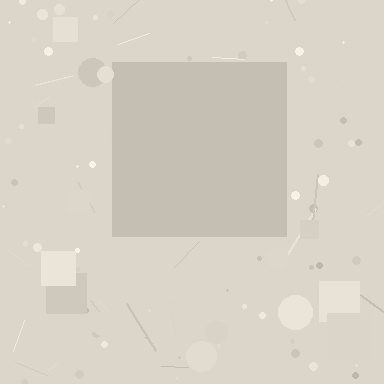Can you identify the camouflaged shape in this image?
The camouflaged shape is a square.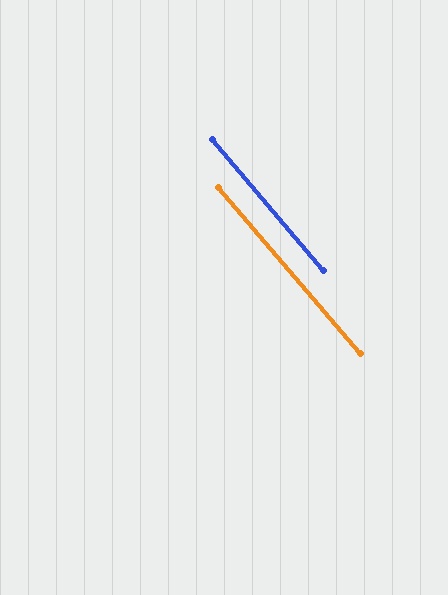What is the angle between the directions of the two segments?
Approximately 0 degrees.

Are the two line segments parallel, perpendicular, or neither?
Parallel — their directions differ by only 0.4°.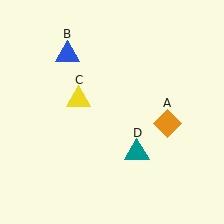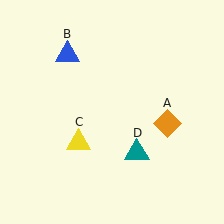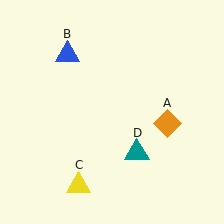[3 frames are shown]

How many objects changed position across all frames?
1 object changed position: yellow triangle (object C).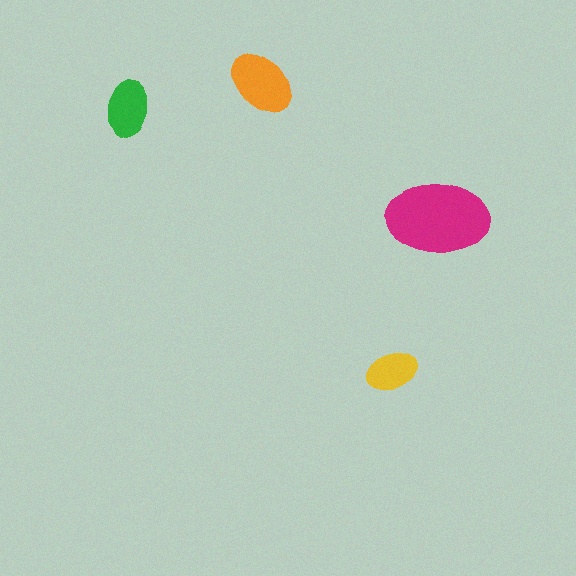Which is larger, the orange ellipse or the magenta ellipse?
The magenta one.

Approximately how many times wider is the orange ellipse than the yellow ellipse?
About 1.5 times wider.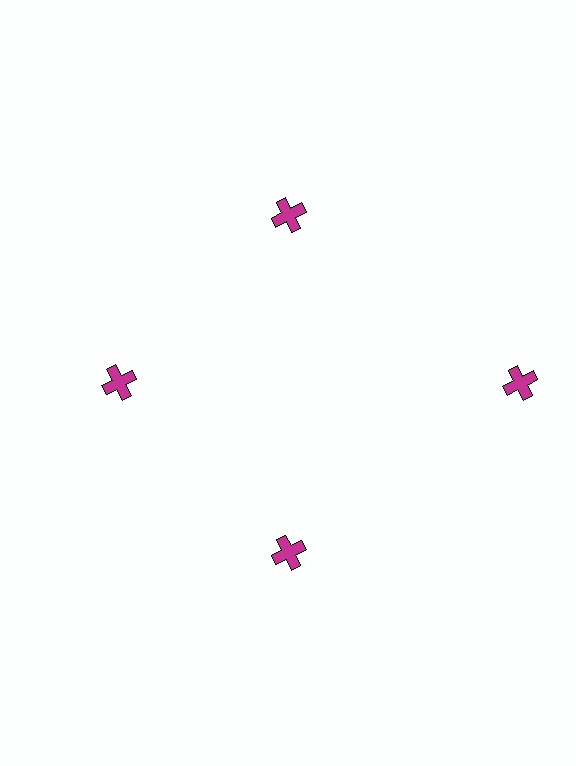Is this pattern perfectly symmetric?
No. The 4 magenta crosses are arranged in a ring, but one element near the 3 o'clock position is pushed outward from the center, breaking the 4-fold rotational symmetry.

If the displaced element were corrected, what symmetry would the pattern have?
It would have 4-fold rotational symmetry — the pattern would map onto itself every 90 degrees.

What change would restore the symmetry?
The symmetry would be restored by moving it inward, back onto the ring so that all 4 crosses sit at equal angles and equal distance from the center.